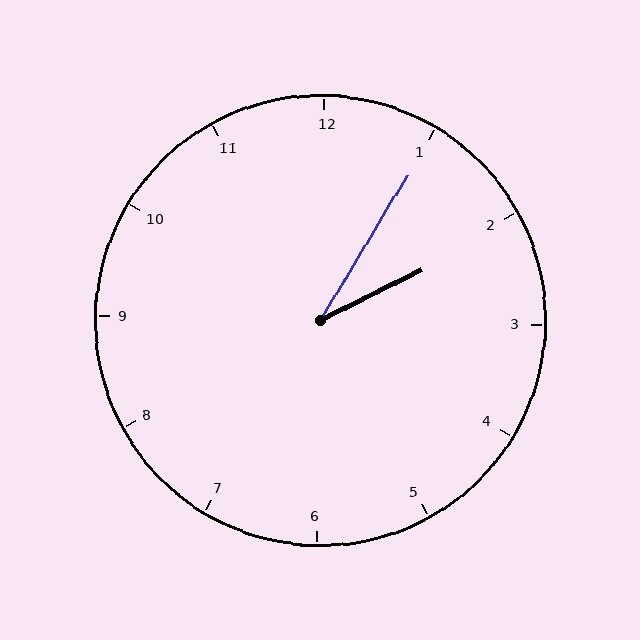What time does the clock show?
2:05.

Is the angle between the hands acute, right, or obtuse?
It is acute.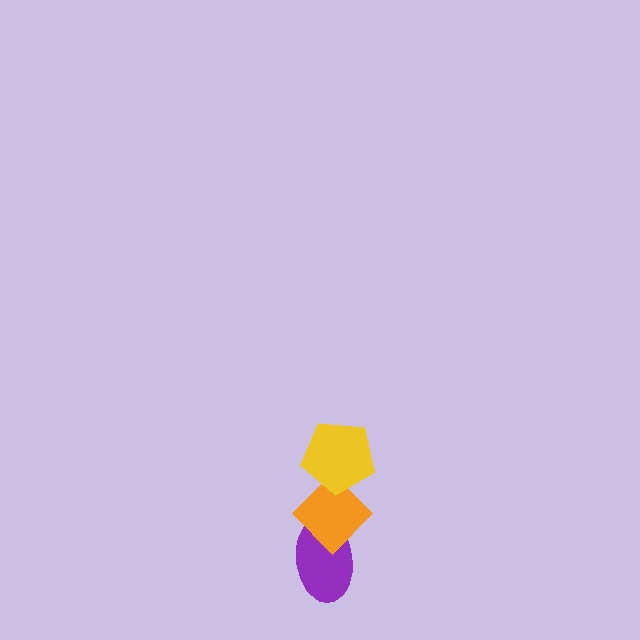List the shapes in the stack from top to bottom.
From top to bottom: the yellow pentagon, the orange diamond, the purple ellipse.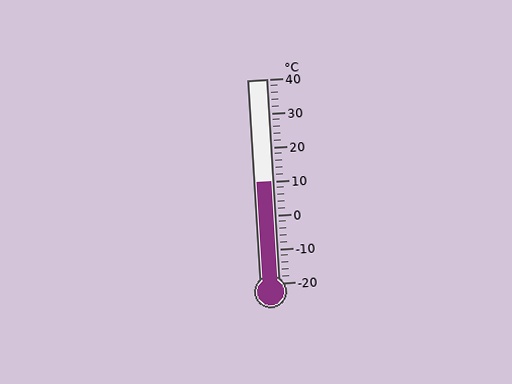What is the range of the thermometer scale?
The thermometer scale ranges from -20°C to 40°C.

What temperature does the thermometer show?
The thermometer shows approximately 10°C.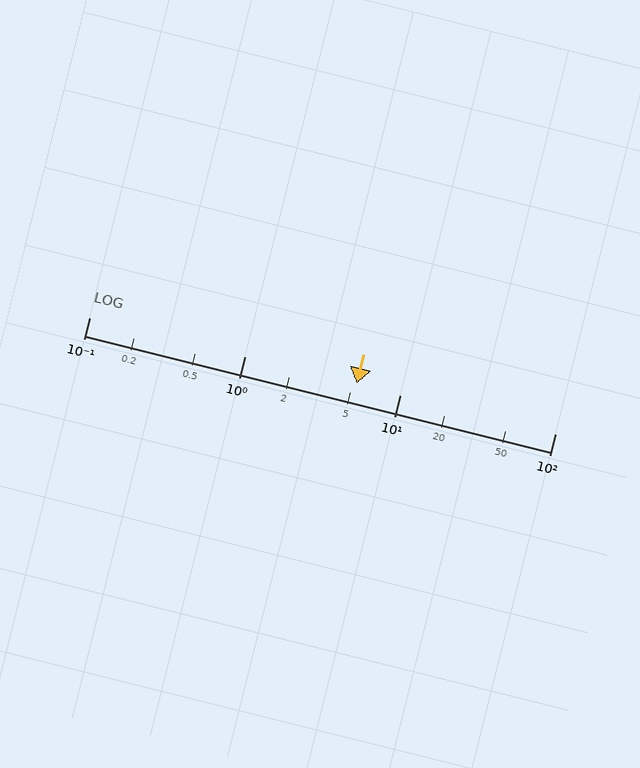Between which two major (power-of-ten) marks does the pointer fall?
The pointer is between 1 and 10.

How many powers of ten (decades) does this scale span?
The scale spans 3 decades, from 0.1 to 100.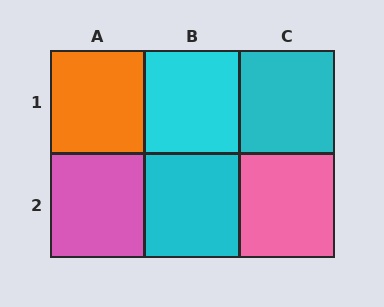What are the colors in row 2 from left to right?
Pink, cyan, pink.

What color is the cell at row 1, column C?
Cyan.